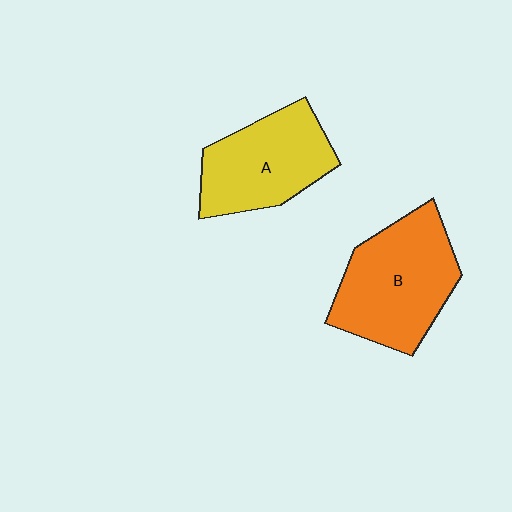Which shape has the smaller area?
Shape A (yellow).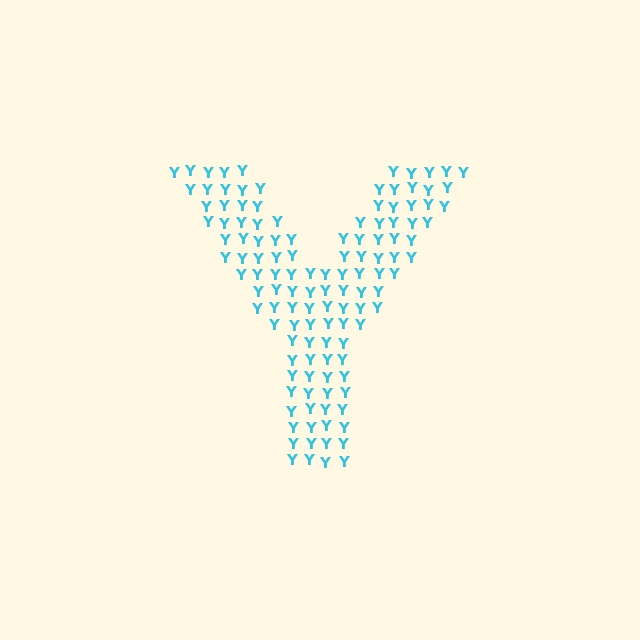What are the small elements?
The small elements are letter Y's.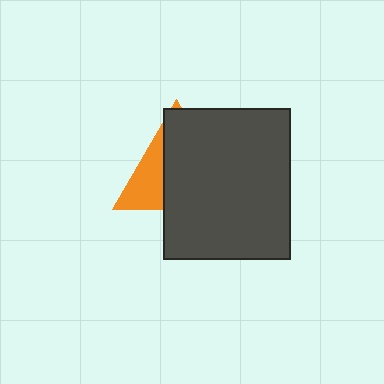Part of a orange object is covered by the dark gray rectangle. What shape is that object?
It is a triangle.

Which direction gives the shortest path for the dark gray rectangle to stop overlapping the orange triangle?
Moving right gives the shortest separation.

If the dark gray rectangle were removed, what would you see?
You would see the complete orange triangle.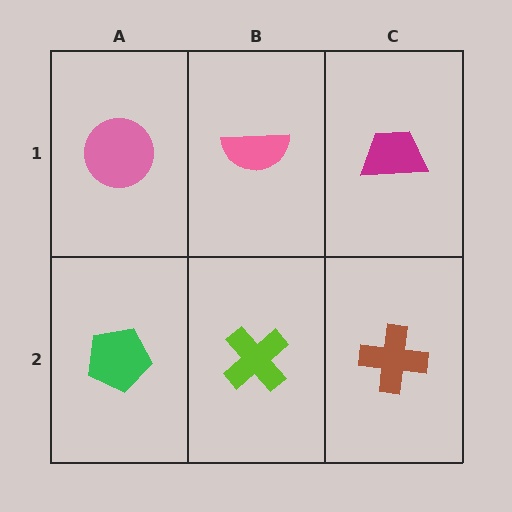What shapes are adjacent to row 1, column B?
A lime cross (row 2, column B), a pink circle (row 1, column A), a magenta trapezoid (row 1, column C).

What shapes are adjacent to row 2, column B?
A pink semicircle (row 1, column B), a green pentagon (row 2, column A), a brown cross (row 2, column C).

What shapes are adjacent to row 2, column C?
A magenta trapezoid (row 1, column C), a lime cross (row 2, column B).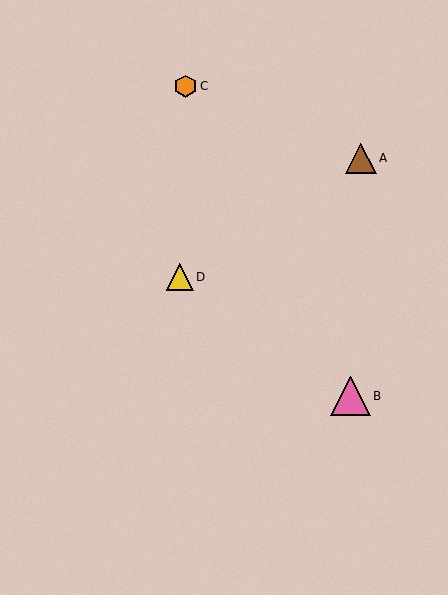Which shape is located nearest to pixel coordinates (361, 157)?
The brown triangle (labeled A) at (361, 158) is nearest to that location.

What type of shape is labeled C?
Shape C is an orange hexagon.